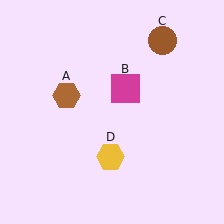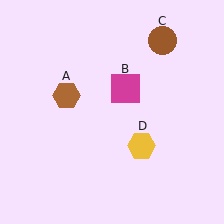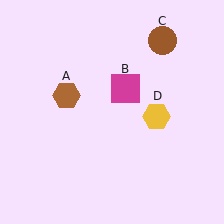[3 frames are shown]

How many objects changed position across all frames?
1 object changed position: yellow hexagon (object D).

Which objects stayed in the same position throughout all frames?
Brown hexagon (object A) and magenta square (object B) and brown circle (object C) remained stationary.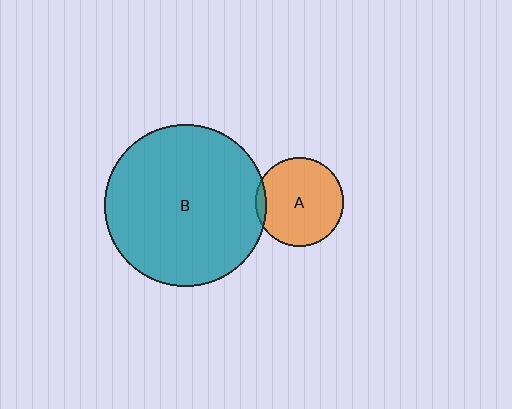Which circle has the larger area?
Circle B (teal).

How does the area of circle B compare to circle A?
Approximately 3.4 times.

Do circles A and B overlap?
Yes.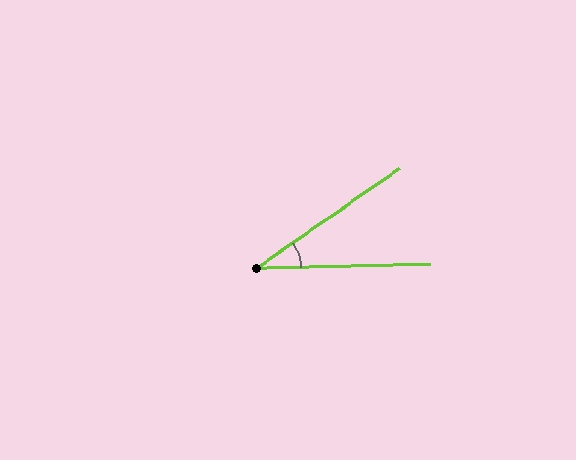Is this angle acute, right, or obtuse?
It is acute.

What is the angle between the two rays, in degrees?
Approximately 34 degrees.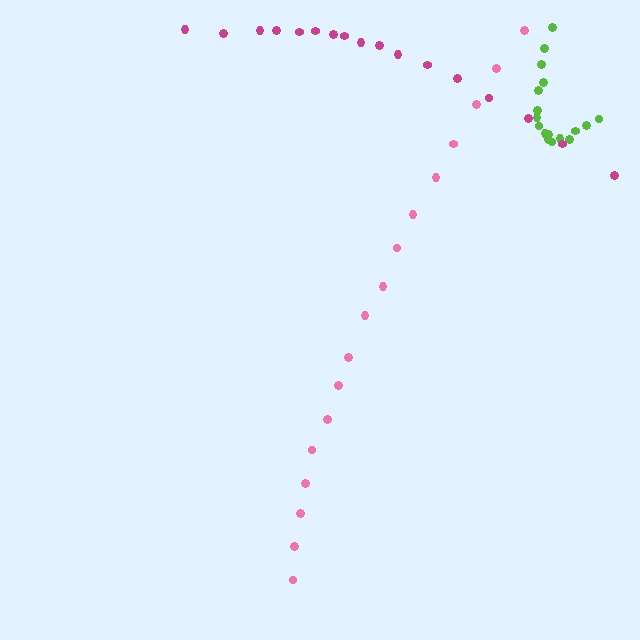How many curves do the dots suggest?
There are 3 distinct paths.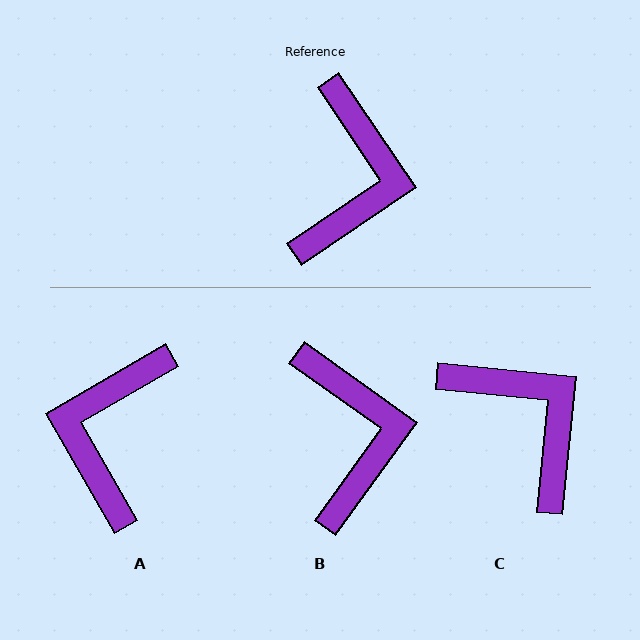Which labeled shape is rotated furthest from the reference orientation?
A, about 176 degrees away.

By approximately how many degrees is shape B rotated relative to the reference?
Approximately 20 degrees counter-clockwise.